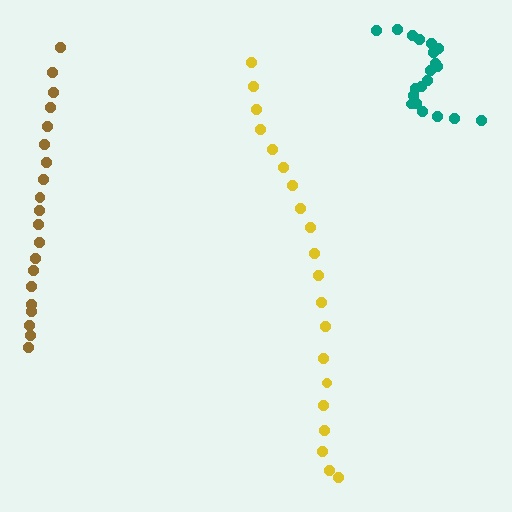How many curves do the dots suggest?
There are 3 distinct paths.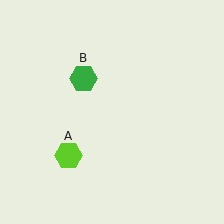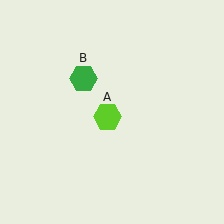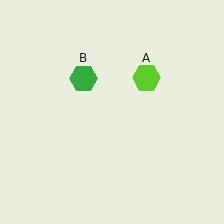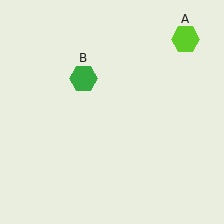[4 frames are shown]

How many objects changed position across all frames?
1 object changed position: lime hexagon (object A).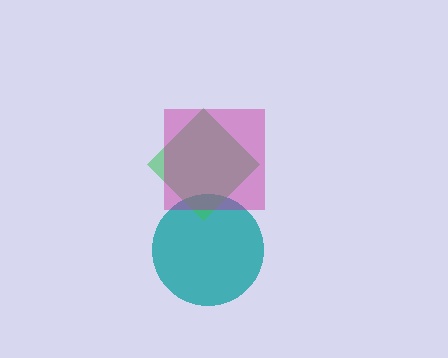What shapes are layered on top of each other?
The layered shapes are: a teal circle, a green diamond, a magenta square.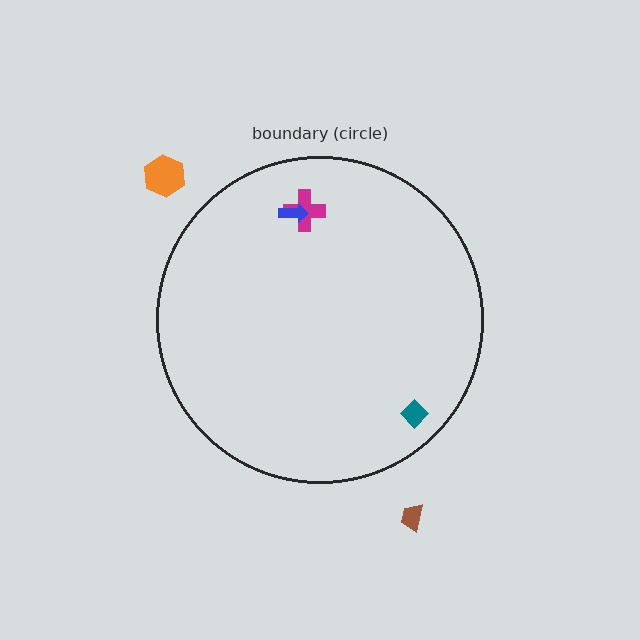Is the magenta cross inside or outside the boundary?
Inside.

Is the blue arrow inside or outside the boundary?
Inside.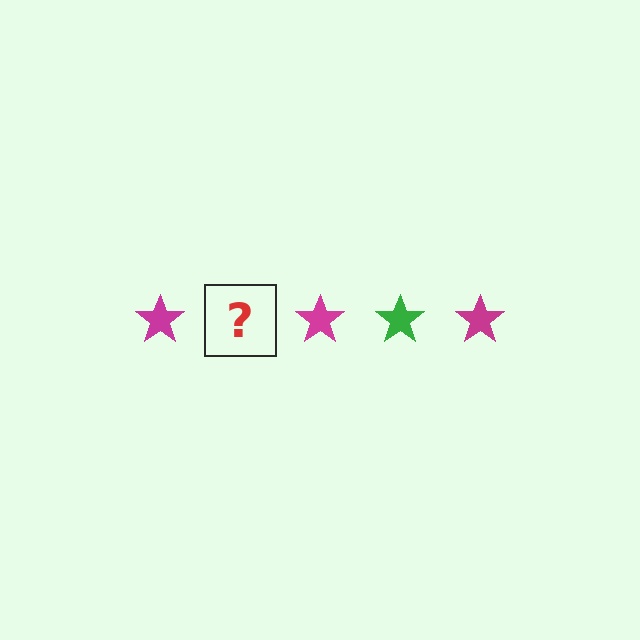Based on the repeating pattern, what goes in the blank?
The blank should be a green star.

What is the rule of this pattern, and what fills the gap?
The rule is that the pattern cycles through magenta, green stars. The gap should be filled with a green star.